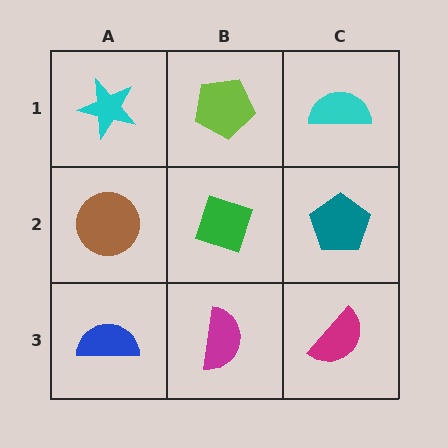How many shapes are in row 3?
3 shapes.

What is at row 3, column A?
A blue semicircle.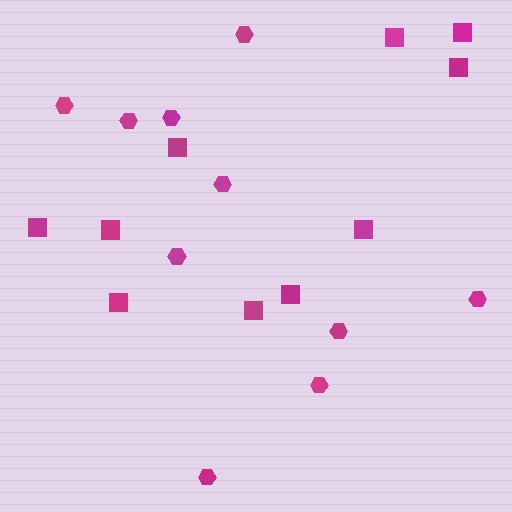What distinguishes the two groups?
There are 2 groups: one group of hexagons (10) and one group of squares (10).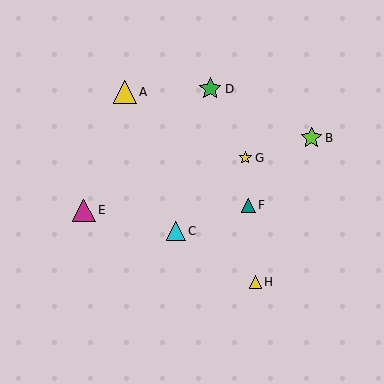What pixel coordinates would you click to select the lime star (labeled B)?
Click at (311, 138) to select the lime star B.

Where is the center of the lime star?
The center of the lime star is at (311, 138).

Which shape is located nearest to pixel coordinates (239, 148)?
The yellow star (labeled G) at (245, 158) is nearest to that location.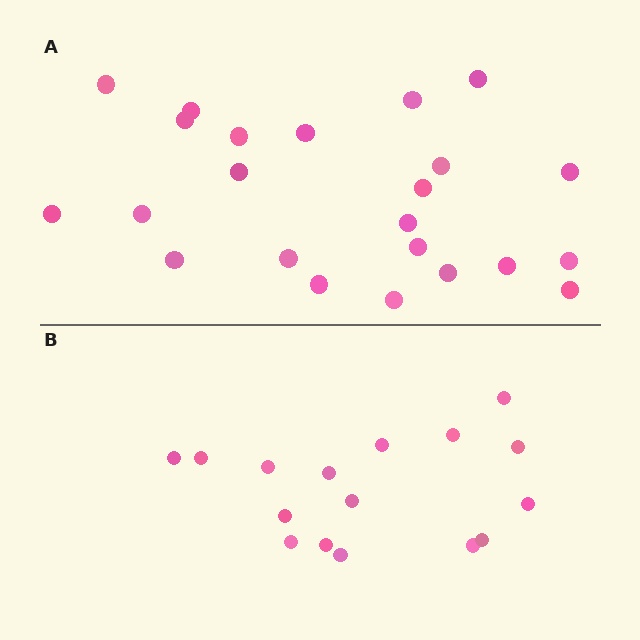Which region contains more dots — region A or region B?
Region A (the top region) has more dots.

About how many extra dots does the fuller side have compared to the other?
Region A has roughly 8 or so more dots than region B.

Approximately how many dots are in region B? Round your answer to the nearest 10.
About 20 dots. (The exact count is 16, which rounds to 20.)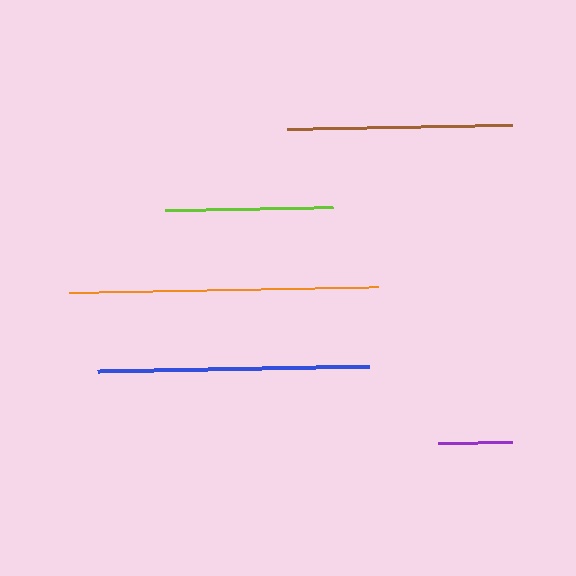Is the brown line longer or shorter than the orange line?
The orange line is longer than the brown line.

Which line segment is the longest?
The orange line is the longest at approximately 308 pixels.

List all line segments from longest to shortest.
From longest to shortest: orange, blue, brown, lime, purple.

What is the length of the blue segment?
The blue segment is approximately 271 pixels long.